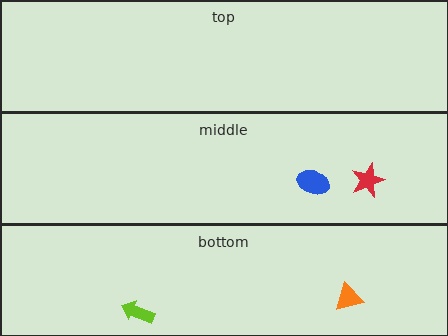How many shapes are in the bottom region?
2.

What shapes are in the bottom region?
The lime arrow, the orange triangle.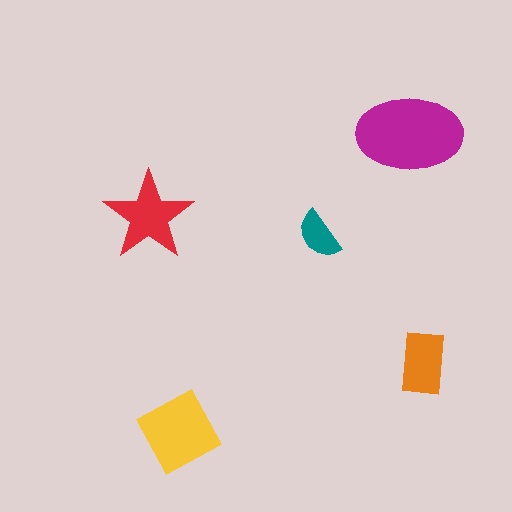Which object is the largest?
The magenta ellipse.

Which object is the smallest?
The teal semicircle.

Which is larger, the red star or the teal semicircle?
The red star.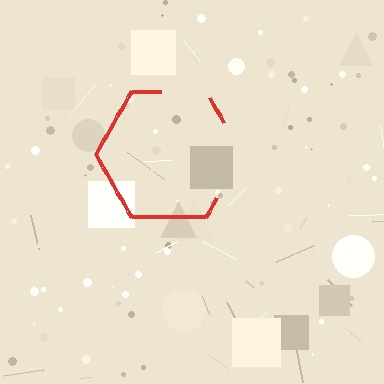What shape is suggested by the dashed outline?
The dashed outline suggests a hexagon.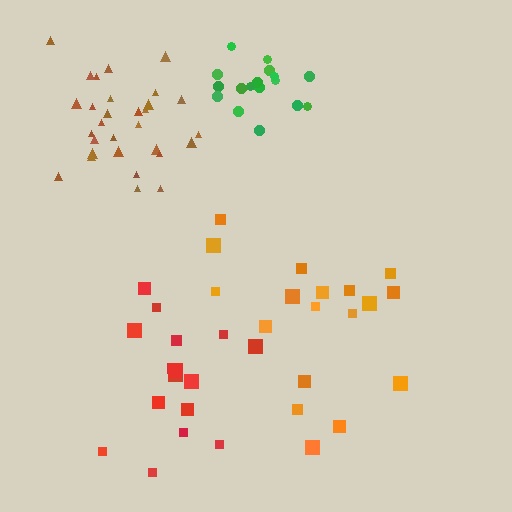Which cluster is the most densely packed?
Green.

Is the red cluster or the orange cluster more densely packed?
Red.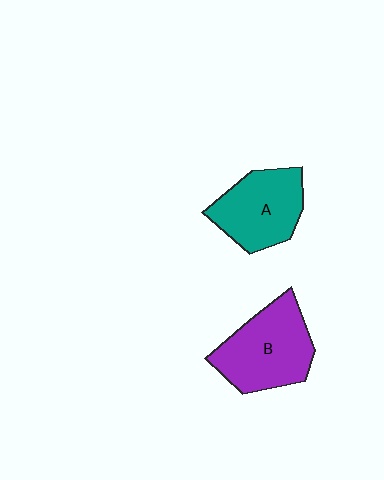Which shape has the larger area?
Shape B (purple).